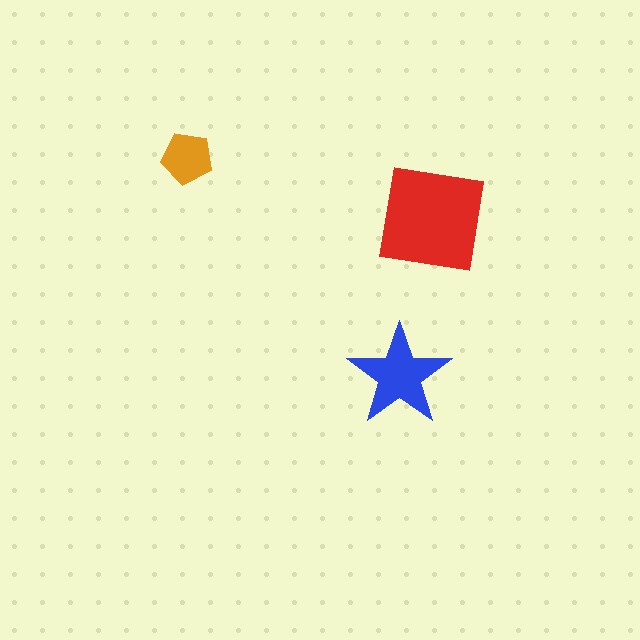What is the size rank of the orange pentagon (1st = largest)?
3rd.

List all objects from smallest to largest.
The orange pentagon, the blue star, the red square.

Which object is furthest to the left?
The orange pentagon is leftmost.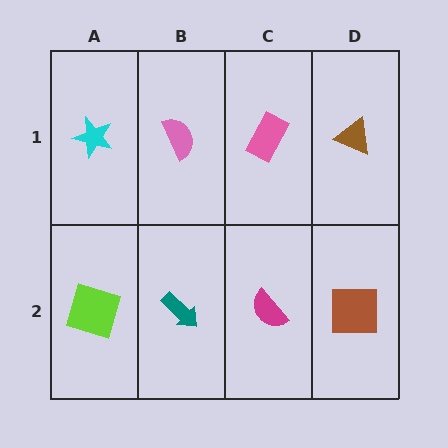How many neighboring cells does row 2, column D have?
2.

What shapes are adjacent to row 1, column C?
A magenta semicircle (row 2, column C), a pink semicircle (row 1, column B), a brown triangle (row 1, column D).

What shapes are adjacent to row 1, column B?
A teal arrow (row 2, column B), a cyan star (row 1, column A), a pink rectangle (row 1, column C).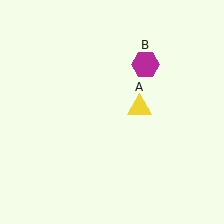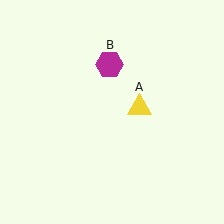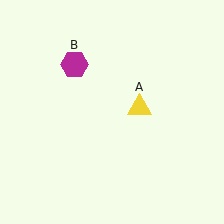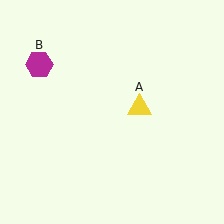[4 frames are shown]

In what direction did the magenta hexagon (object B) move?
The magenta hexagon (object B) moved left.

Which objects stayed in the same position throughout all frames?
Yellow triangle (object A) remained stationary.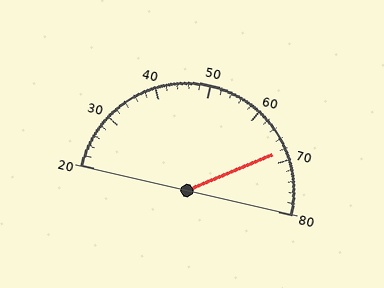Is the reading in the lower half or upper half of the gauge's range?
The reading is in the upper half of the range (20 to 80).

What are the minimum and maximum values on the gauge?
The gauge ranges from 20 to 80.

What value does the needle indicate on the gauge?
The needle indicates approximately 68.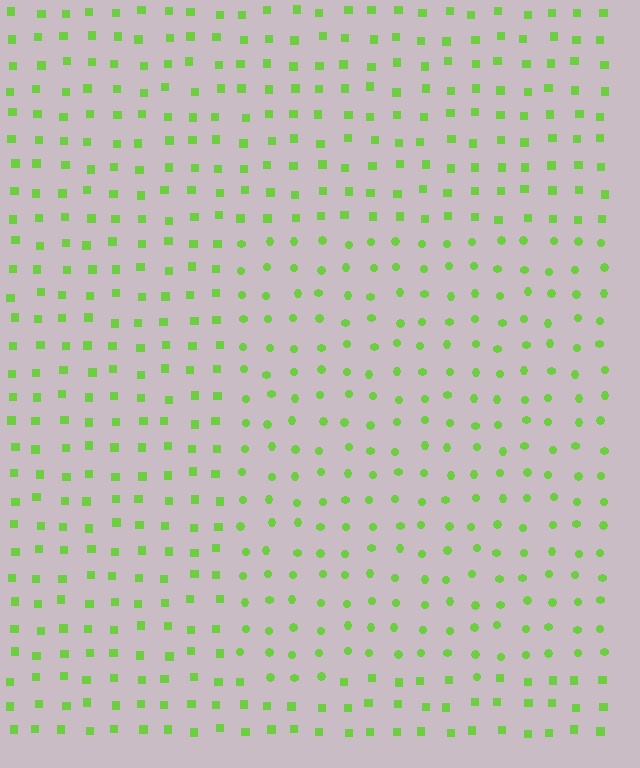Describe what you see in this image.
The image is filled with small lime elements arranged in a uniform grid. A rectangle-shaped region contains circles, while the surrounding area contains squares. The boundary is defined purely by the change in element shape.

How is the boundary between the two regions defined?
The boundary is defined by a change in element shape: circles inside vs. squares outside. All elements share the same color and spacing.